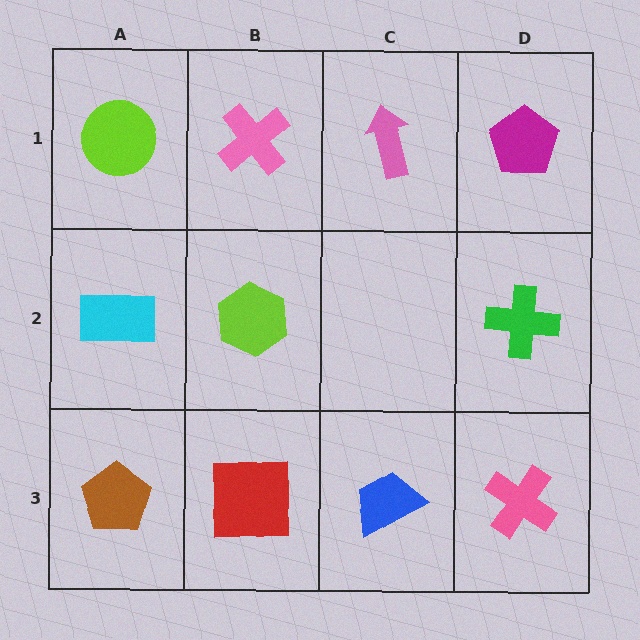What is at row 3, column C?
A blue trapezoid.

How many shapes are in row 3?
4 shapes.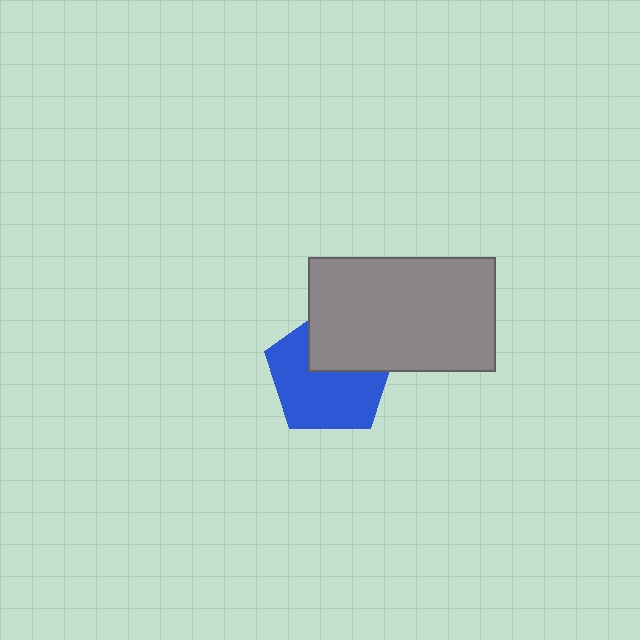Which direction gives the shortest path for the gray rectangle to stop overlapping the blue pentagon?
Moving up gives the shortest separation.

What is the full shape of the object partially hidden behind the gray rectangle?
The partially hidden object is a blue pentagon.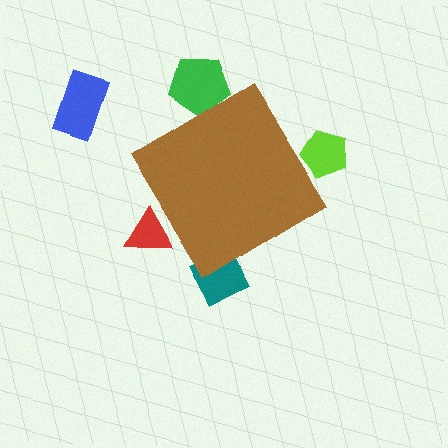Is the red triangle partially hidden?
Yes, the red triangle is partially hidden behind the brown diamond.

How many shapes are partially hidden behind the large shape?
4 shapes are partially hidden.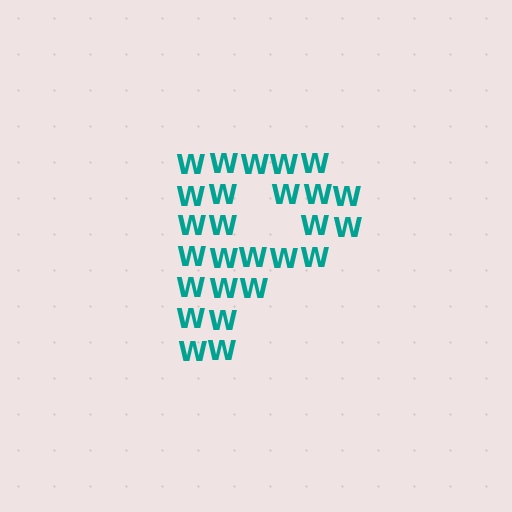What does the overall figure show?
The overall figure shows the letter P.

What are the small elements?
The small elements are letter W's.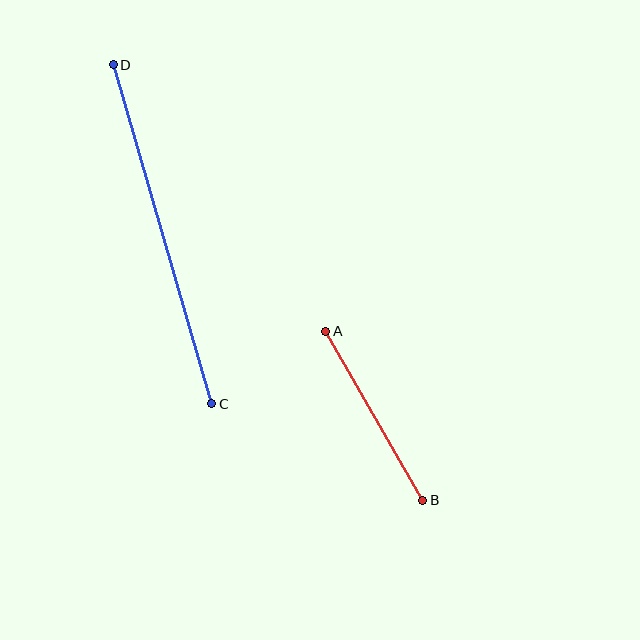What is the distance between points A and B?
The distance is approximately 195 pixels.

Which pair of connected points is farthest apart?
Points C and D are farthest apart.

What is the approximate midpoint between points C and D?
The midpoint is at approximately (162, 234) pixels.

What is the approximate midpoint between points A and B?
The midpoint is at approximately (374, 416) pixels.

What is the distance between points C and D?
The distance is approximately 353 pixels.